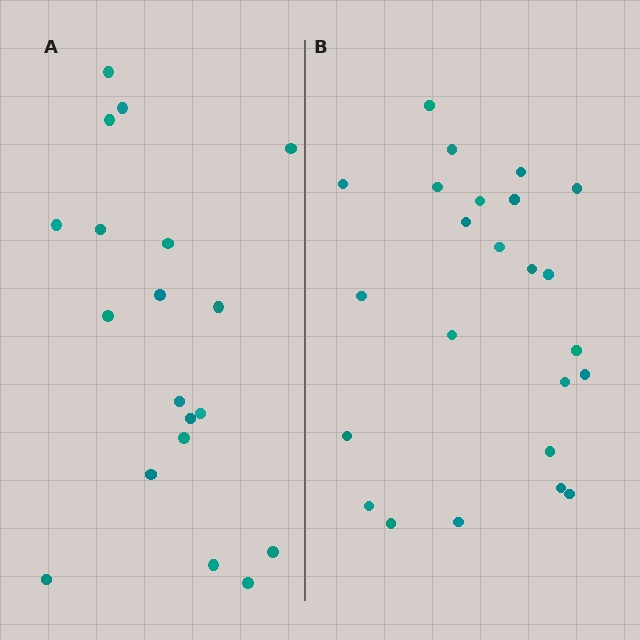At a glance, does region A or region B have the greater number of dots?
Region B (the right region) has more dots.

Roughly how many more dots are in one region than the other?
Region B has about 5 more dots than region A.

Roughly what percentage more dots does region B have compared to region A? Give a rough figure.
About 25% more.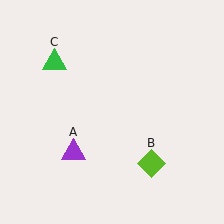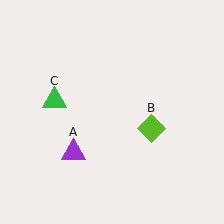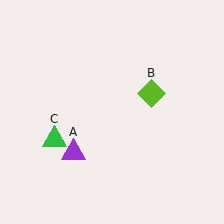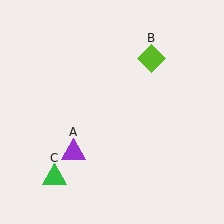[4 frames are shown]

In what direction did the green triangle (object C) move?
The green triangle (object C) moved down.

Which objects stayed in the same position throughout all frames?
Purple triangle (object A) remained stationary.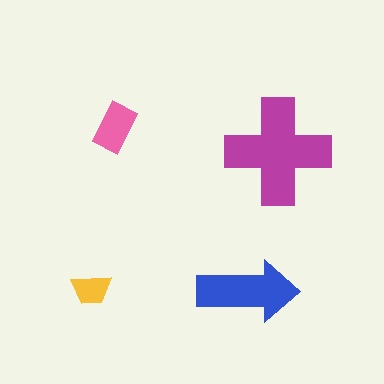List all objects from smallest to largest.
The yellow trapezoid, the pink rectangle, the blue arrow, the magenta cross.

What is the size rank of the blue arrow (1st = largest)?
2nd.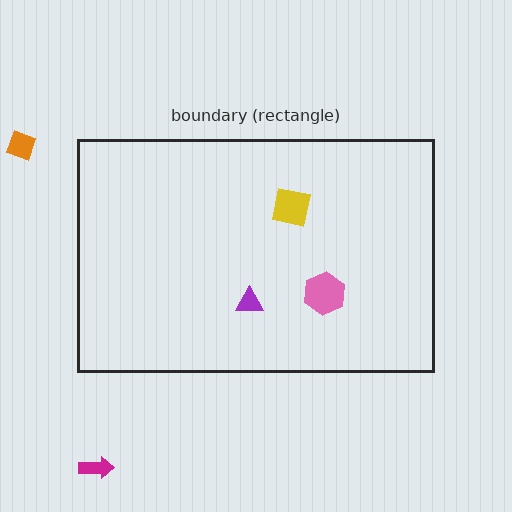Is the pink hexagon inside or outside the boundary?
Inside.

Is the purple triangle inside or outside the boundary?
Inside.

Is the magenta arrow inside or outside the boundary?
Outside.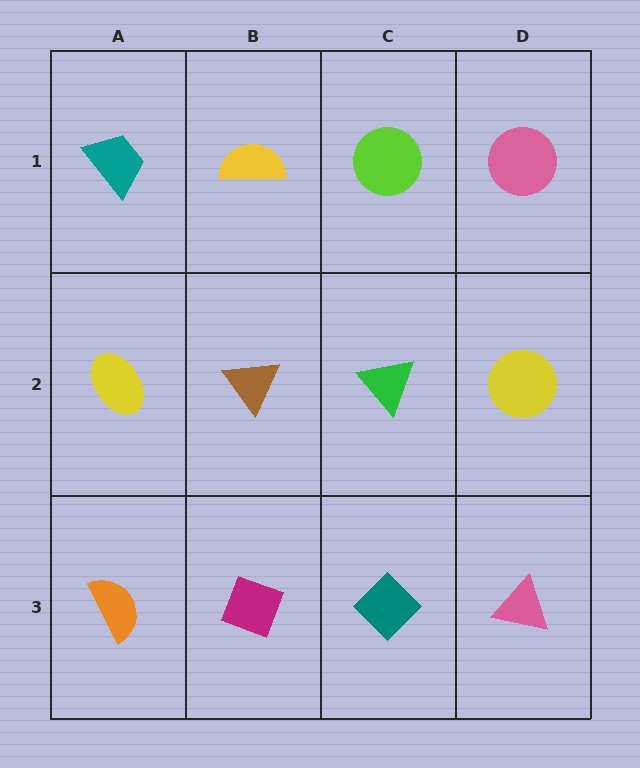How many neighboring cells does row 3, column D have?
2.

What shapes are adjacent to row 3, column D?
A yellow circle (row 2, column D), a teal diamond (row 3, column C).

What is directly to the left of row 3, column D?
A teal diamond.